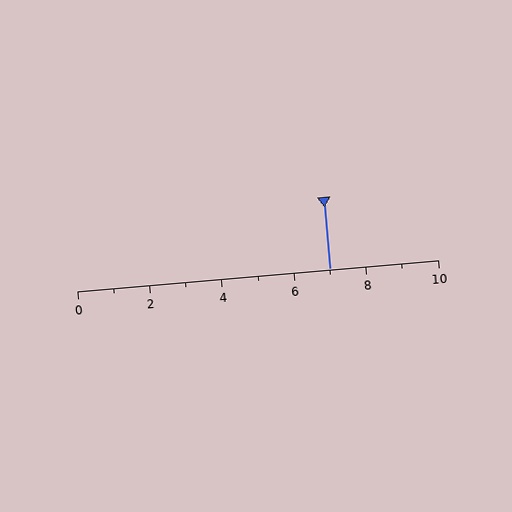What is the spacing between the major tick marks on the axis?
The major ticks are spaced 2 apart.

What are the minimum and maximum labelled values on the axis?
The axis runs from 0 to 10.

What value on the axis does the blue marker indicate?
The marker indicates approximately 7.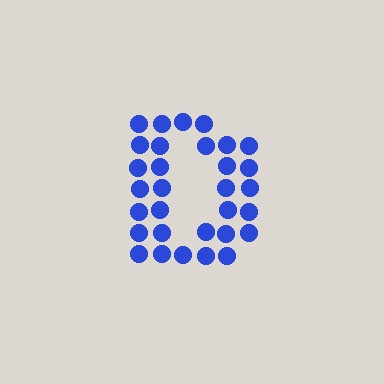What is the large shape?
The large shape is the letter D.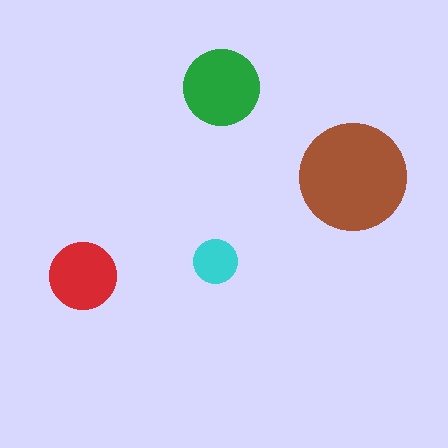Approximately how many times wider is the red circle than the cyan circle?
About 1.5 times wider.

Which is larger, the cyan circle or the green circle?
The green one.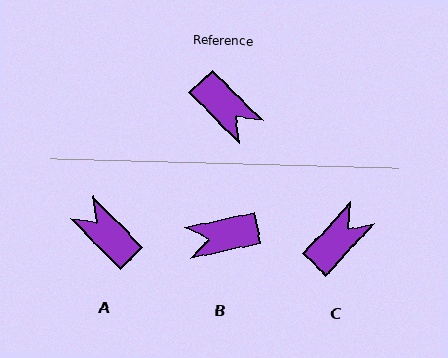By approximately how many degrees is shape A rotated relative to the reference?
Approximately 180 degrees counter-clockwise.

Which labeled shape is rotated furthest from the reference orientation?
A, about 180 degrees away.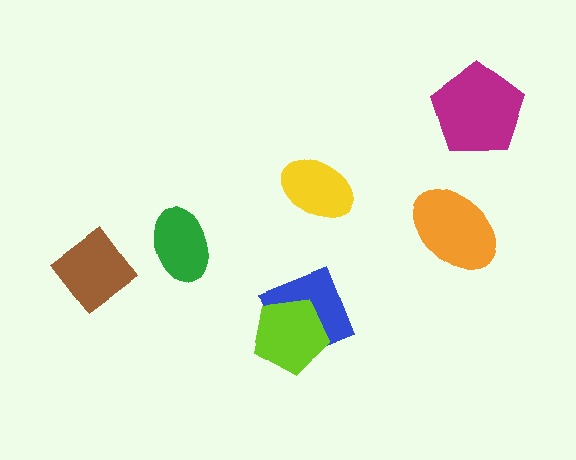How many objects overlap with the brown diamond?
0 objects overlap with the brown diamond.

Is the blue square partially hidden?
Yes, it is partially covered by another shape.